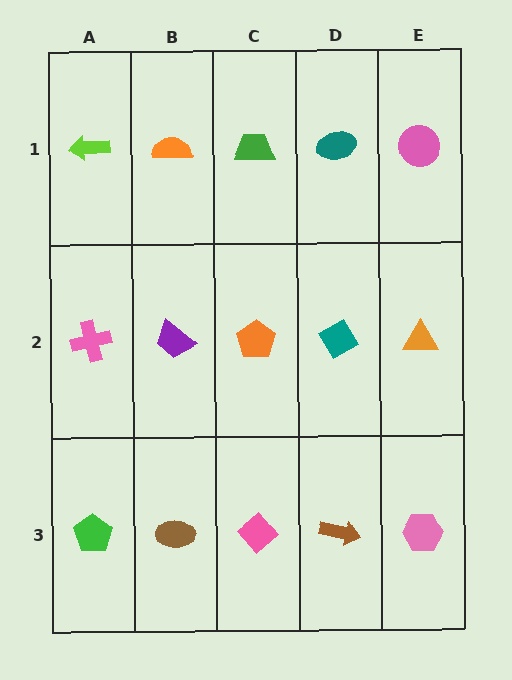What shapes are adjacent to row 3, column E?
An orange triangle (row 2, column E), a brown arrow (row 3, column D).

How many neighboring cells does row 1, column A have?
2.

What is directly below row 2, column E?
A pink hexagon.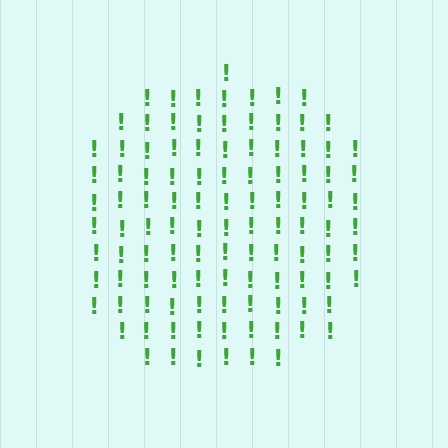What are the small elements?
The small elements are exclamation marks.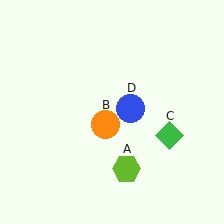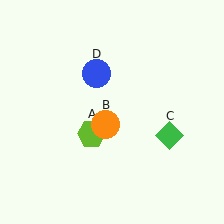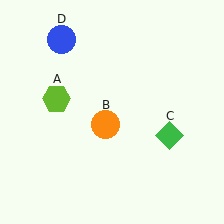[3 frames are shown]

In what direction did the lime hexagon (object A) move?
The lime hexagon (object A) moved up and to the left.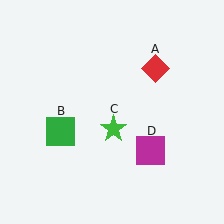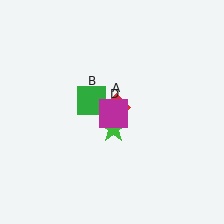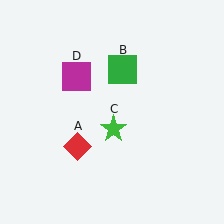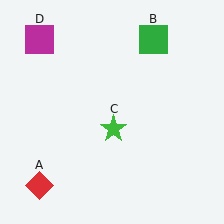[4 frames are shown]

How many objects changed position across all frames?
3 objects changed position: red diamond (object A), green square (object B), magenta square (object D).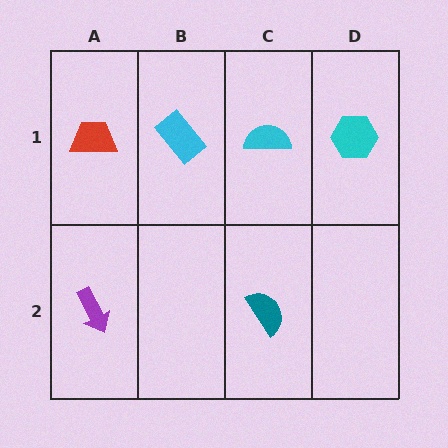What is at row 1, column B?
A cyan rectangle.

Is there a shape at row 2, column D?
No, that cell is empty.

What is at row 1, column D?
A cyan hexagon.